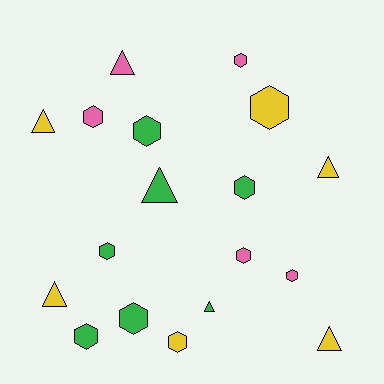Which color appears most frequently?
Green, with 7 objects.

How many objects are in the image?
There are 18 objects.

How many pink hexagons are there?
There are 4 pink hexagons.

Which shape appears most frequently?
Hexagon, with 11 objects.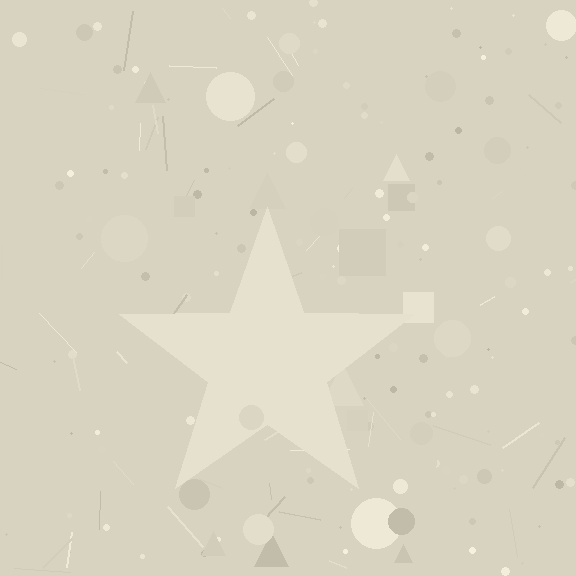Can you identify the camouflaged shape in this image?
The camouflaged shape is a star.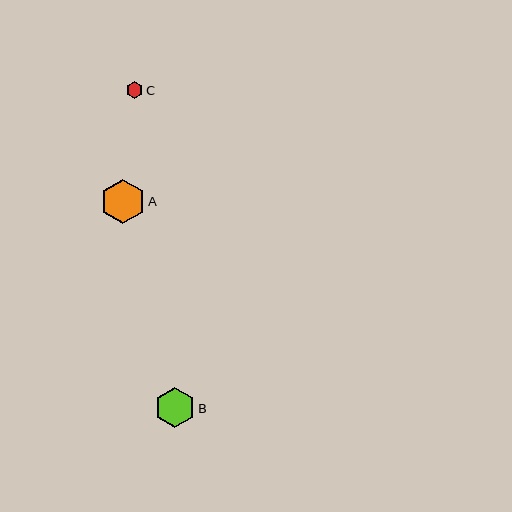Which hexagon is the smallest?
Hexagon C is the smallest with a size of approximately 17 pixels.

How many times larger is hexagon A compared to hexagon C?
Hexagon A is approximately 2.6 times the size of hexagon C.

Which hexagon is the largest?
Hexagon A is the largest with a size of approximately 45 pixels.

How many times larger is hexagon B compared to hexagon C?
Hexagon B is approximately 2.3 times the size of hexagon C.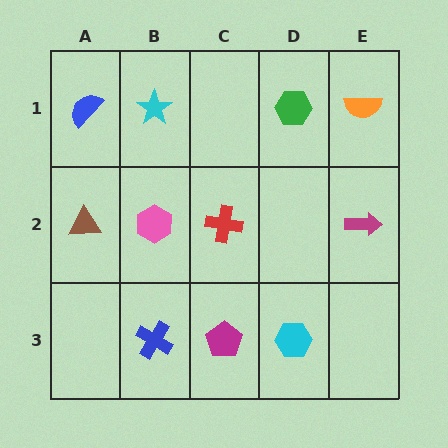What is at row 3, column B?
A blue cross.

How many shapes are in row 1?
4 shapes.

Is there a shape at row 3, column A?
No, that cell is empty.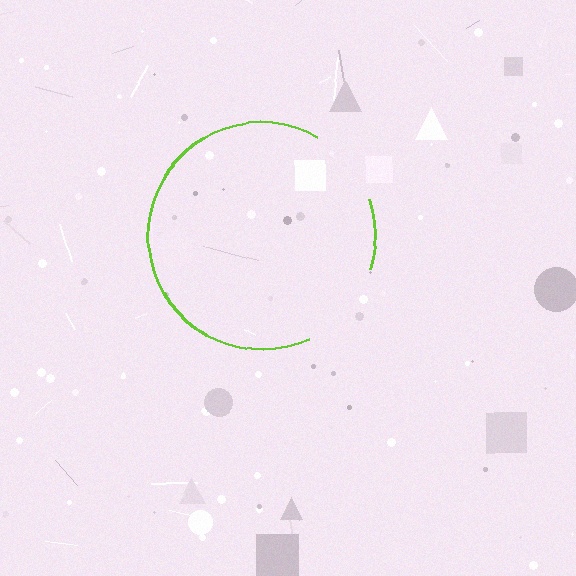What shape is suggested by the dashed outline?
The dashed outline suggests a circle.